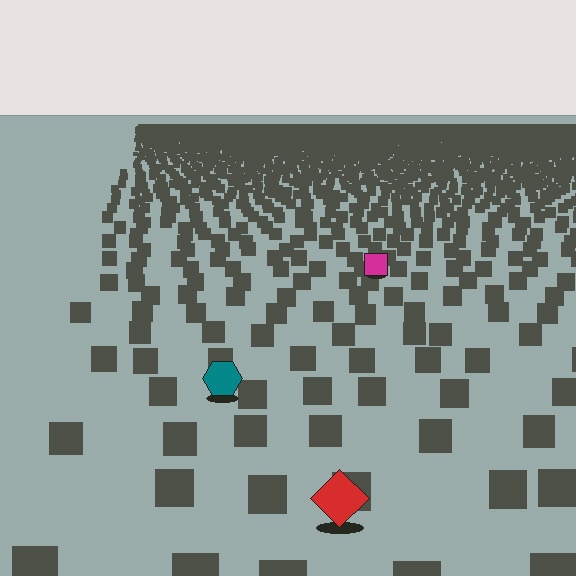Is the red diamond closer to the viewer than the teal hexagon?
Yes. The red diamond is closer — you can tell from the texture gradient: the ground texture is coarser near it.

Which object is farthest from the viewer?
The magenta square is farthest from the viewer. It appears smaller and the ground texture around it is denser.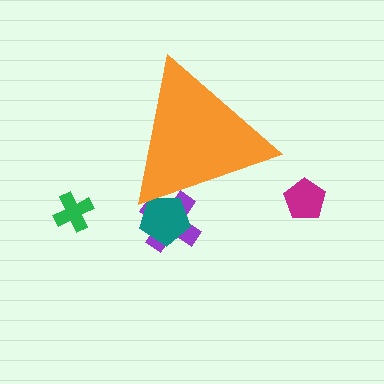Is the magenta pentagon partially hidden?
No, the magenta pentagon is fully visible.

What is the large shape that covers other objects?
An orange triangle.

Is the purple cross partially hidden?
Yes, the purple cross is partially hidden behind the orange triangle.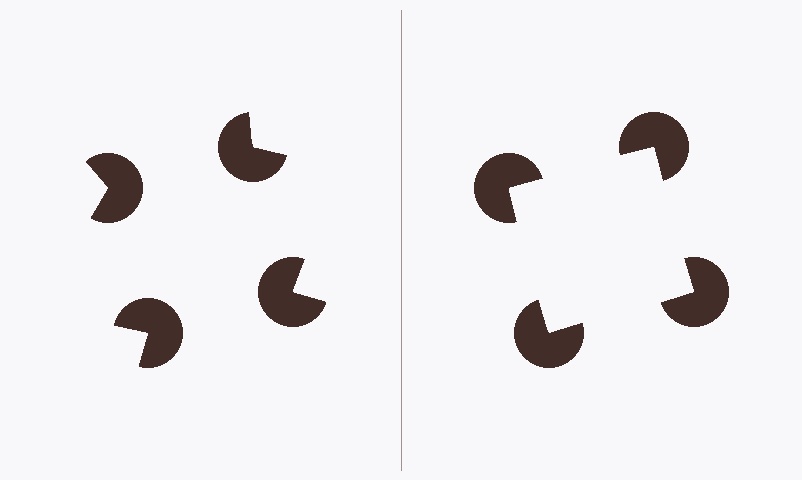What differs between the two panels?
The pac-man discs are positioned identically on both sides; only the wedge orientations differ. On the right they align to a square; on the left they are misaligned.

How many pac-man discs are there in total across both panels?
8 — 4 on each side.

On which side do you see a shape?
An illusory square appears on the right side. On the left side the wedge cuts are rotated, so no coherent shape forms.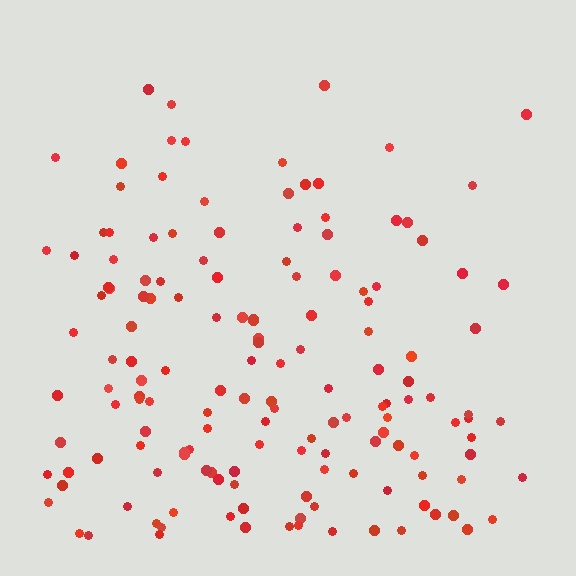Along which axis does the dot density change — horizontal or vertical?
Vertical.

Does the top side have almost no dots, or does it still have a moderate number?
Still a moderate number, just noticeably fewer than the bottom.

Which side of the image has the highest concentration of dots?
The bottom.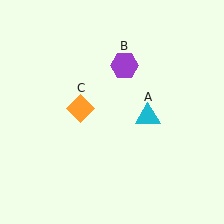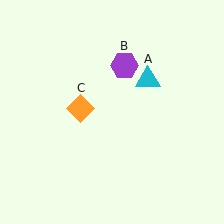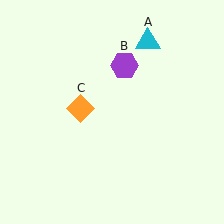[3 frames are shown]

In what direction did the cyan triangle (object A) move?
The cyan triangle (object A) moved up.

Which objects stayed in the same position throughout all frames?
Purple hexagon (object B) and orange diamond (object C) remained stationary.